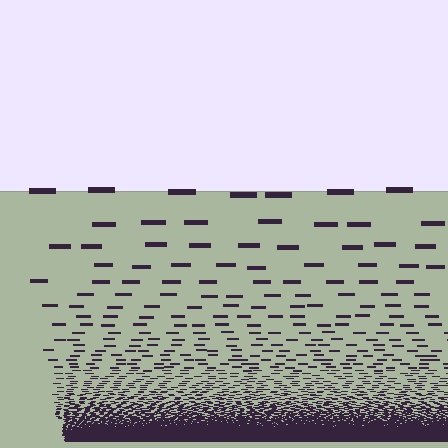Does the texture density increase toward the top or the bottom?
Density increases toward the bottom.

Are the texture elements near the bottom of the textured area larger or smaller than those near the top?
Smaller. The gradient is inverted — elements near the bottom are smaller and denser.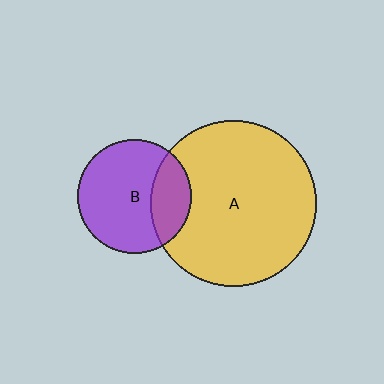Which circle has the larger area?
Circle A (yellow).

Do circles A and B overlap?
Yes.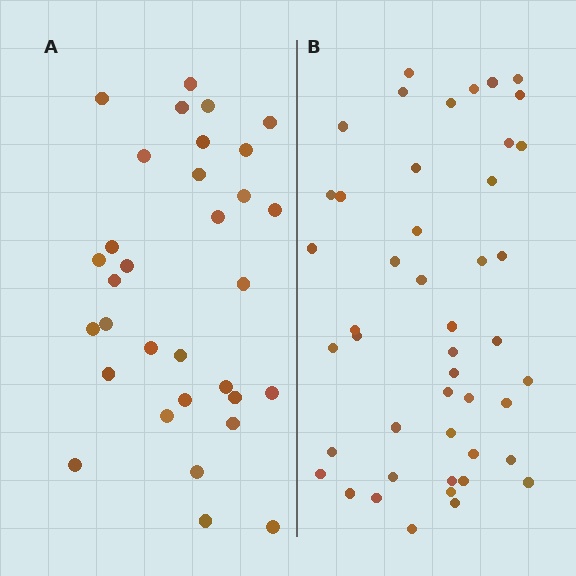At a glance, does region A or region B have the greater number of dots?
Region B (the right region) has more dots.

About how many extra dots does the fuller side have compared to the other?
Region B has approximately 15 more dots than region A.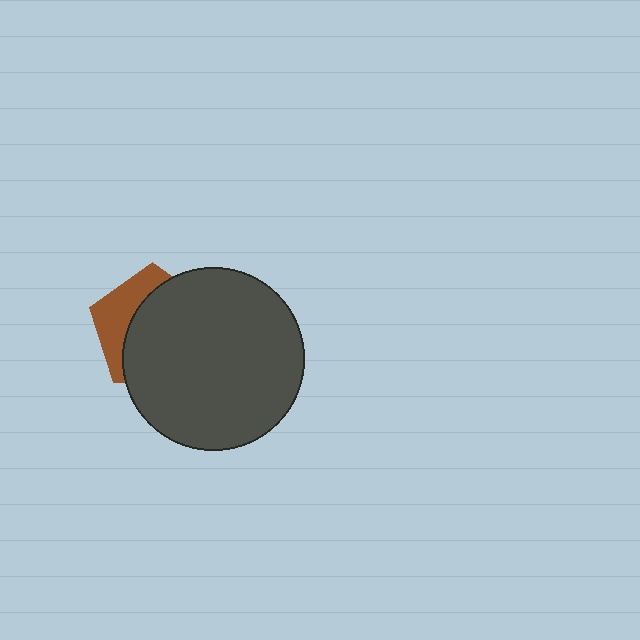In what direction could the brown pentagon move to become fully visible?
The brown pentagon could move left. That would shift it out from behind the dark gray circle entirely.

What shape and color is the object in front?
The object in front is a dark gray circle.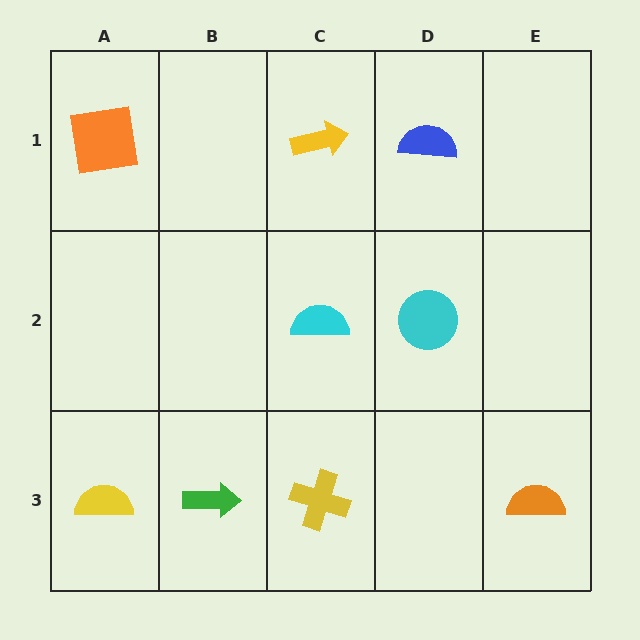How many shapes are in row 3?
4 shapes.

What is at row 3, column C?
A yellow cross.